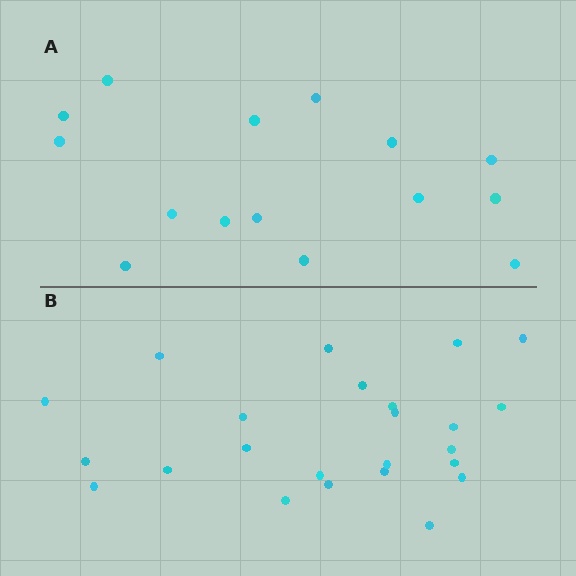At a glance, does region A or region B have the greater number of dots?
Region B (the bottom region) has more dots.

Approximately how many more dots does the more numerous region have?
Region B has roughly 8 or so more dots than region A.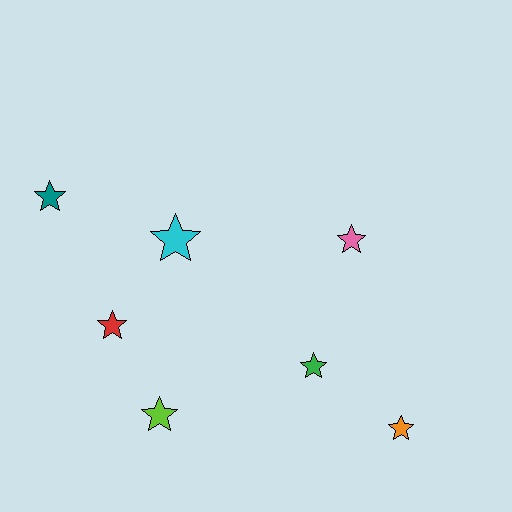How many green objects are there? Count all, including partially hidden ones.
There is 1 green object.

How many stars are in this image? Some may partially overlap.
There are 7 stars.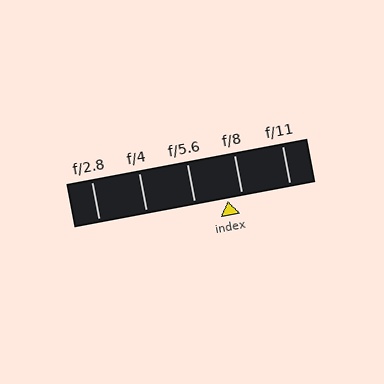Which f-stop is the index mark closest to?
The index mark is closest to f/8.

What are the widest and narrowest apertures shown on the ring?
The widest aperture shown is f/2.8 and the narrowest is f/11.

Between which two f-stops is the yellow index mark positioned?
The index mark is between f/5.6 and f/8.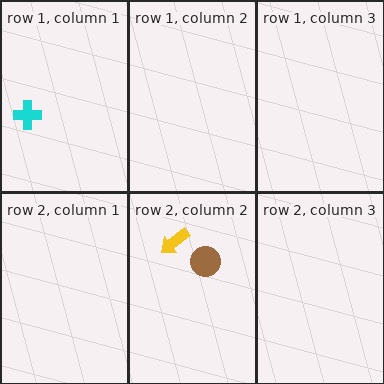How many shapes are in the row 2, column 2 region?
2.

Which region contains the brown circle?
The row 2, column 2 region.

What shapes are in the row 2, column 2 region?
The yellow arrow, the brown circle.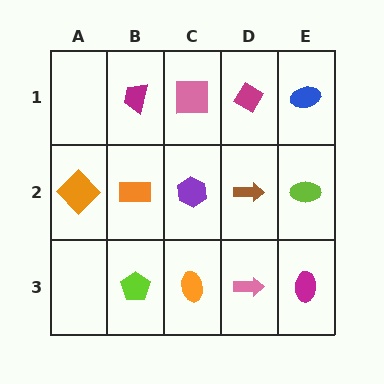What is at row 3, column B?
A lime pentagon.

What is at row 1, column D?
A magenta diamond.